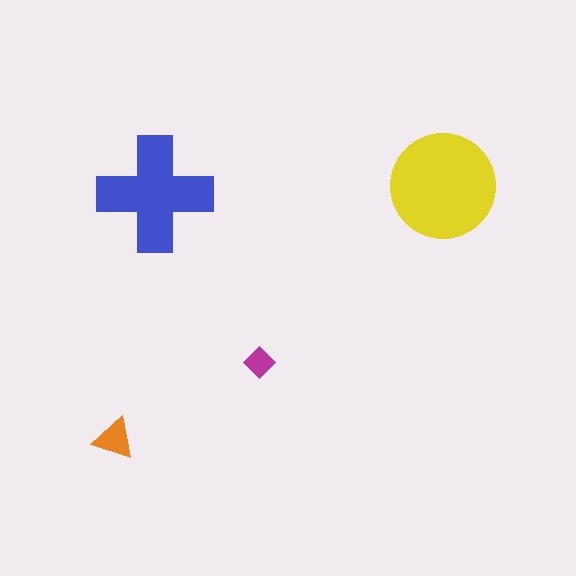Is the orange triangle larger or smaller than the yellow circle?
Smaller.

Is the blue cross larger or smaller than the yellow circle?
Smaller.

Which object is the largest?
The yellow circle.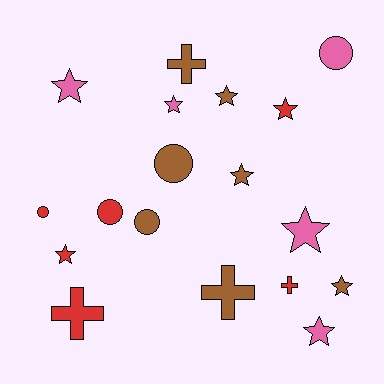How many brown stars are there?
There are 3 brown stars.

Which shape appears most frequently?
Star, with 9 objects.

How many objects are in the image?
There are 18 objects.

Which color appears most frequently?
Brown, with 7 objects.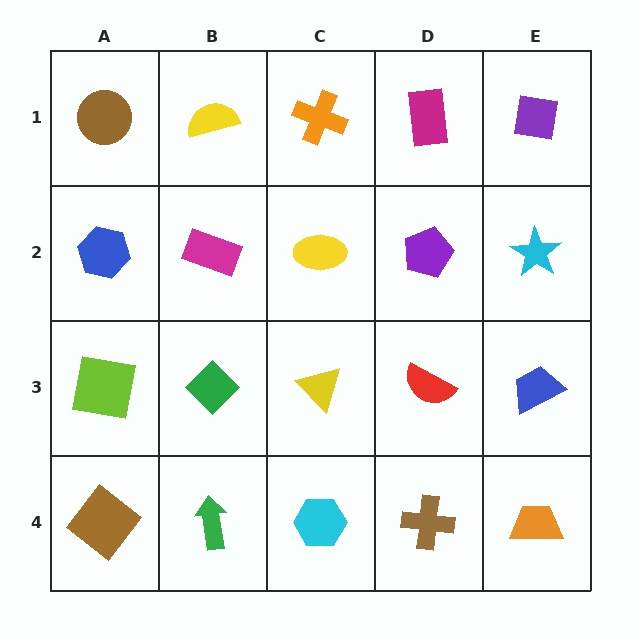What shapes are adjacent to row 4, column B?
A green diamond (row 3, column B), a brown diamond (row 4, column A), a cyan hexagon (row 4, column C).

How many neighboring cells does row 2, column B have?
4.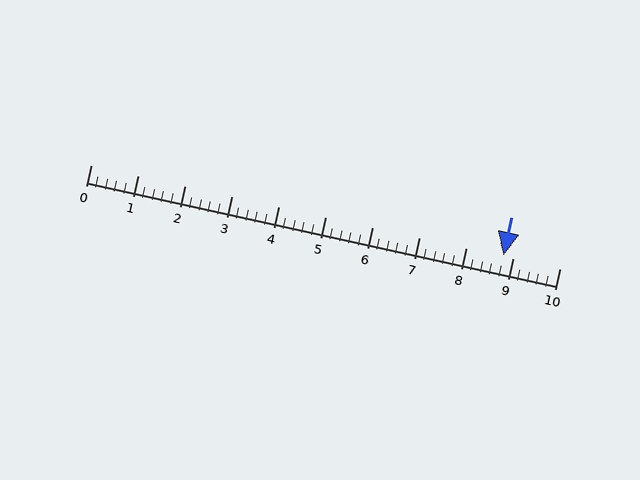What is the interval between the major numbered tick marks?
The major tick marks are spaced 1 units apart.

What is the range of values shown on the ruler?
The ruler shows values from 0 to 10.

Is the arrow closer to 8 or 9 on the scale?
The arrow is closer to 9.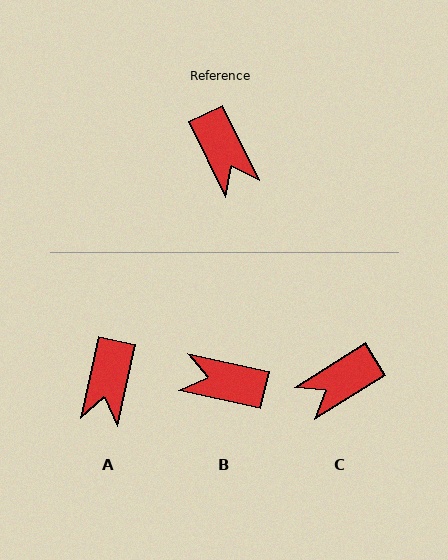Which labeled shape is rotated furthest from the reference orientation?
B, about 129 degrees away.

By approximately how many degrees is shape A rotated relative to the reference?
Approximately 38 degrees clockwise.